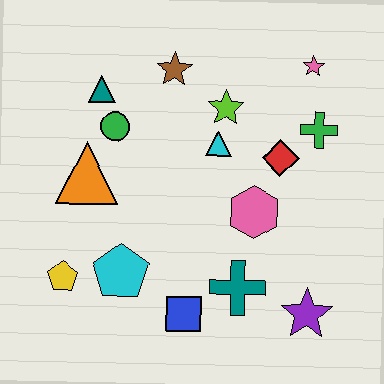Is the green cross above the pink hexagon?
Yes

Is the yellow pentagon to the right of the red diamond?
No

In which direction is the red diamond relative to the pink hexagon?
The red diamond is above the pink hexagon.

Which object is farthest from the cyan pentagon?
The pink star is farthest from the cyan pentagon.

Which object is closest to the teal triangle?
The green circle is closest to the teal triangle.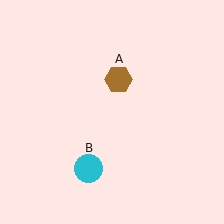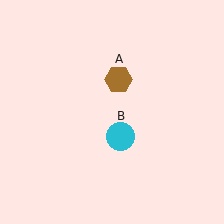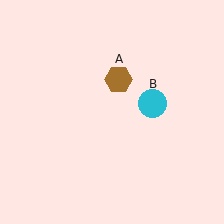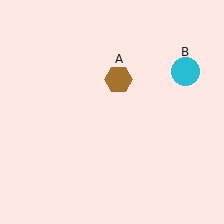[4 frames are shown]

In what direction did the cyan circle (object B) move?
The cyan circle (object B) moved up and to the right.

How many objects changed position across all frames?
1 object changed position: cyan circle (object B).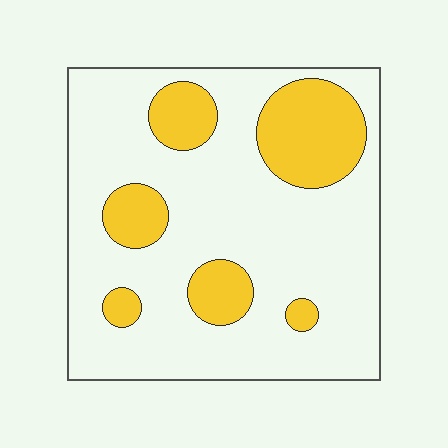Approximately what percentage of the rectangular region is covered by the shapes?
Approximately 25%.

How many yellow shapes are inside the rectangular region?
6.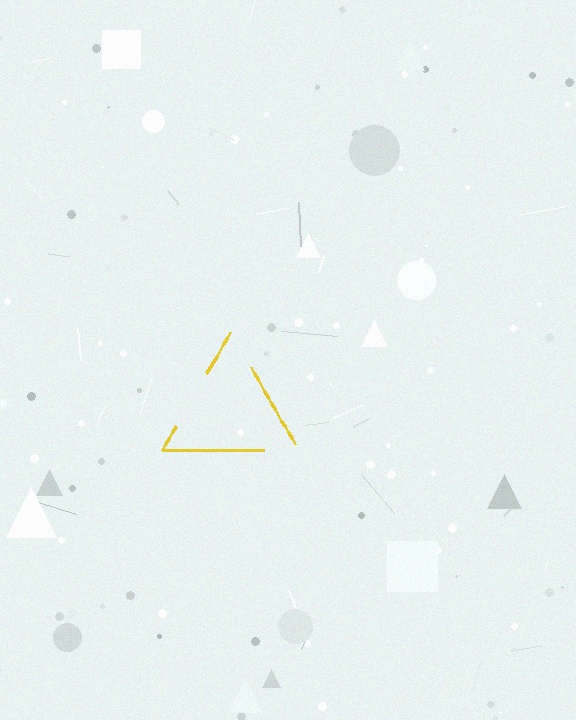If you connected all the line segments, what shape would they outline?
They would outline a triangle.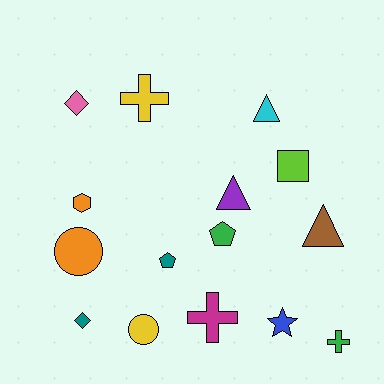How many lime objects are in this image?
There is 1 lime object.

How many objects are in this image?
There are 15 objects.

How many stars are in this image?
There is 1 star.